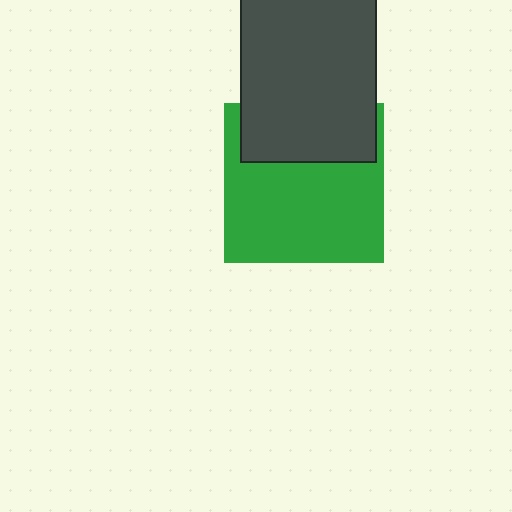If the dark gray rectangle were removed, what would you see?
You would see the complete green square.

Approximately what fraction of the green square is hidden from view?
Roughly 32% of the green square is hidden behind the dark gray rectangle.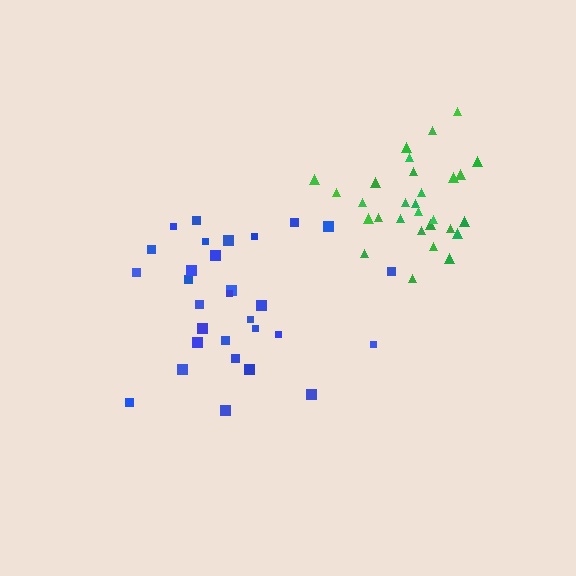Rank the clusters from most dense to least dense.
green, blue.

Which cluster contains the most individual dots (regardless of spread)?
Blue (30).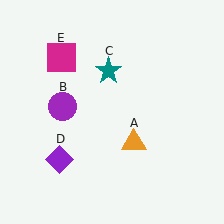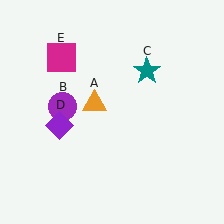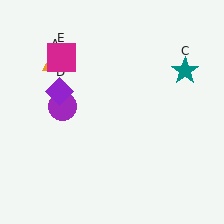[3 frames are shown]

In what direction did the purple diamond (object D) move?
The purple diamond (object D) moved up.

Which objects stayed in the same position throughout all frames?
Purple circle (object B) and magenta square (object E) remained stationary.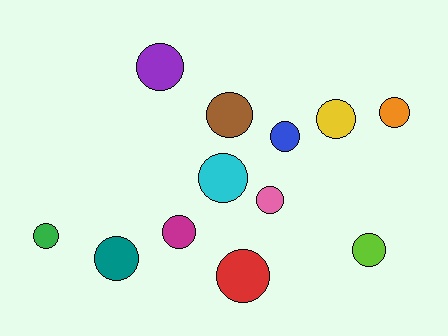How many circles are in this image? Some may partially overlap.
There are 12 circles.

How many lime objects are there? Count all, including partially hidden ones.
There is 1 lime object.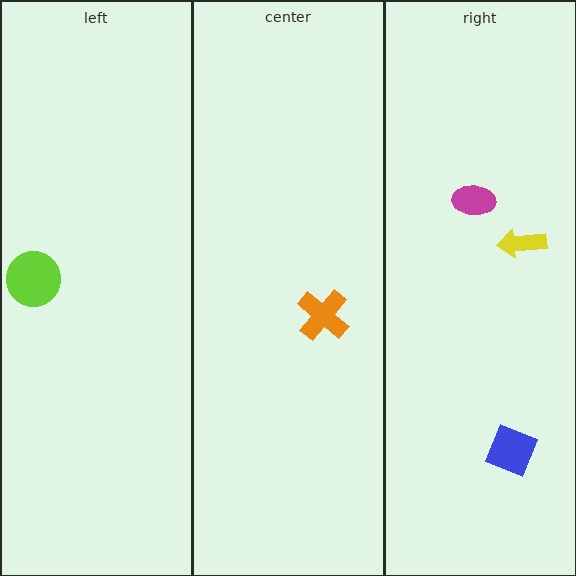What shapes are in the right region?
The yellow arrow, the magenta ellipse, the blue diamond.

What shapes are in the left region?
The lime circle.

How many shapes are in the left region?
1.